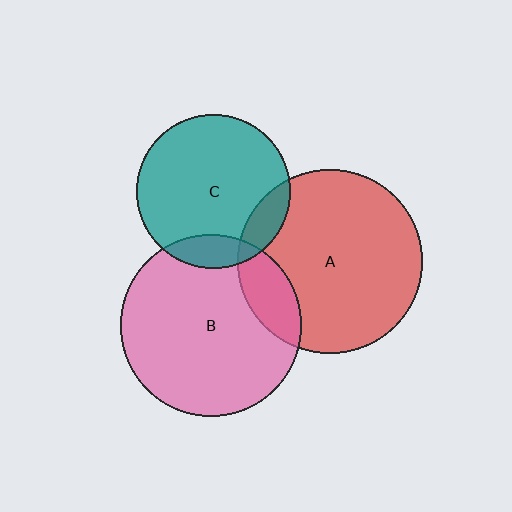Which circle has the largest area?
Circle A (red).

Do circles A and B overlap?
Yes.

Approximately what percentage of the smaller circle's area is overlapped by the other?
Approximately 15%.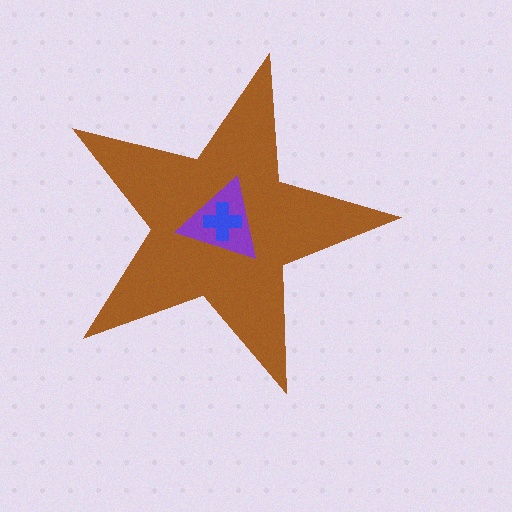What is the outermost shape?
The brown star.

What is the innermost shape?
The blue cross.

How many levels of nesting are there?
3.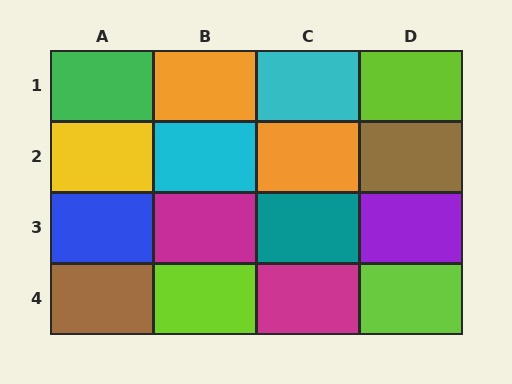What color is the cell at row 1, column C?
Cyan.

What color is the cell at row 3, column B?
Magenta.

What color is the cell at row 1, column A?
Green.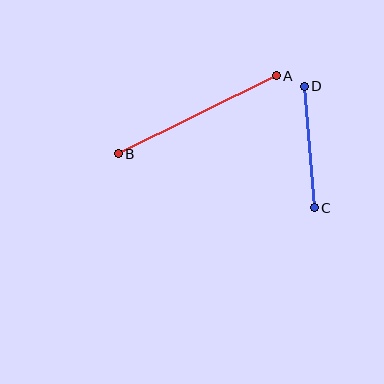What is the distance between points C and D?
The distance is approximately 122 pixels.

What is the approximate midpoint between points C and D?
The midpoint is at approximately (309, 147) pixels.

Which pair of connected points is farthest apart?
Points A and B are farthest apart.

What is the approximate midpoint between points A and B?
The midpoint is at approximately (197, 115) pixels.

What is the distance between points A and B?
The distance is approximately 176 pixels.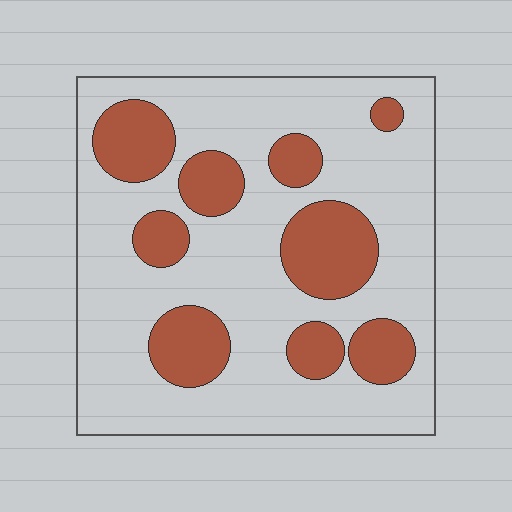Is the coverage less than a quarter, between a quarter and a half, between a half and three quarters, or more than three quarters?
Between a quarter and a half.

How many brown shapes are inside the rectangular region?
9.